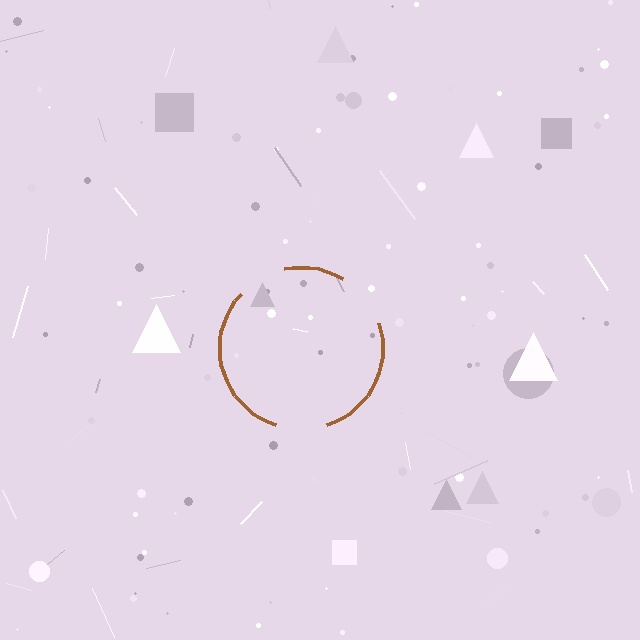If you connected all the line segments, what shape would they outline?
They would outline a circle.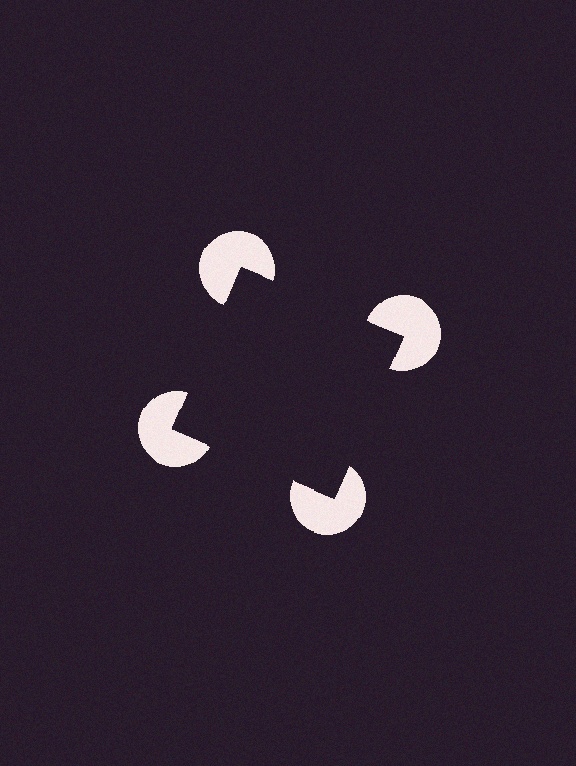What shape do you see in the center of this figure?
An illusory square — its edges are inferred from the aligned wedge cuts in the pac-man discs, not physically drawn.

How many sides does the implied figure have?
4 sides.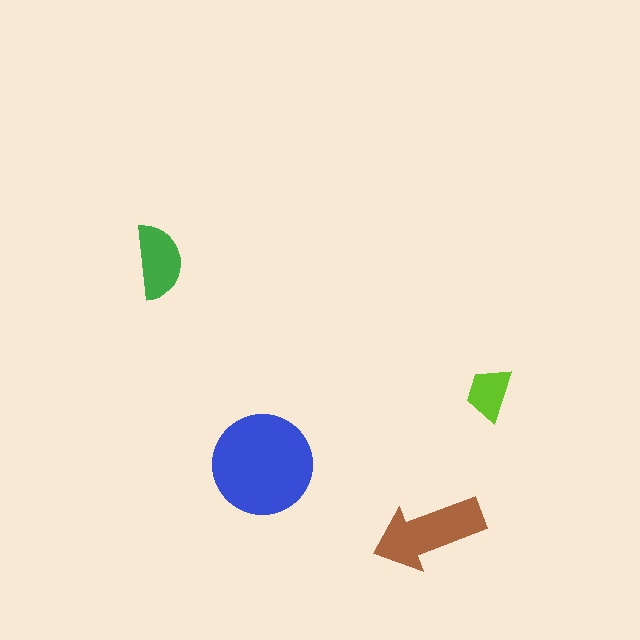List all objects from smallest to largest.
The lime trapezoid, the green semicircle, the brown arrow, the blue circle.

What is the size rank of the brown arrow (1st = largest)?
2nd.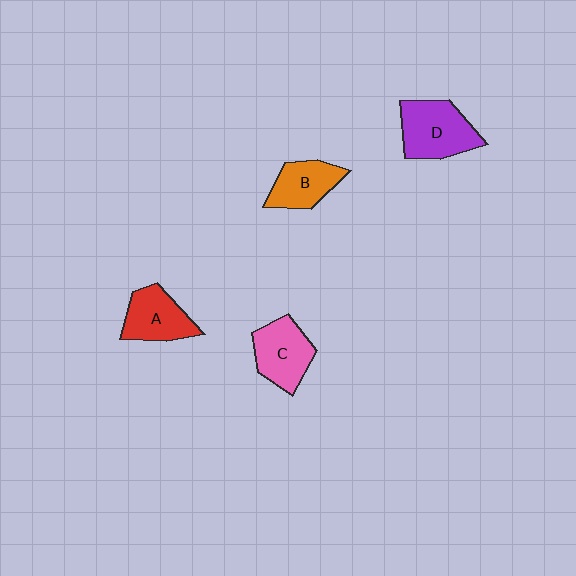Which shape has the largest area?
Shape D (purple).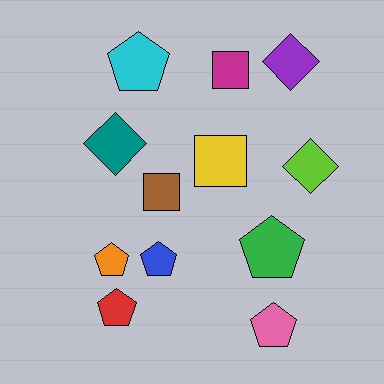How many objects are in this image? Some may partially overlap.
There are 12 objects.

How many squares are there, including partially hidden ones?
There are 3 squares.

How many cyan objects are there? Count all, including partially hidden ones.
There is 1 cyan object.